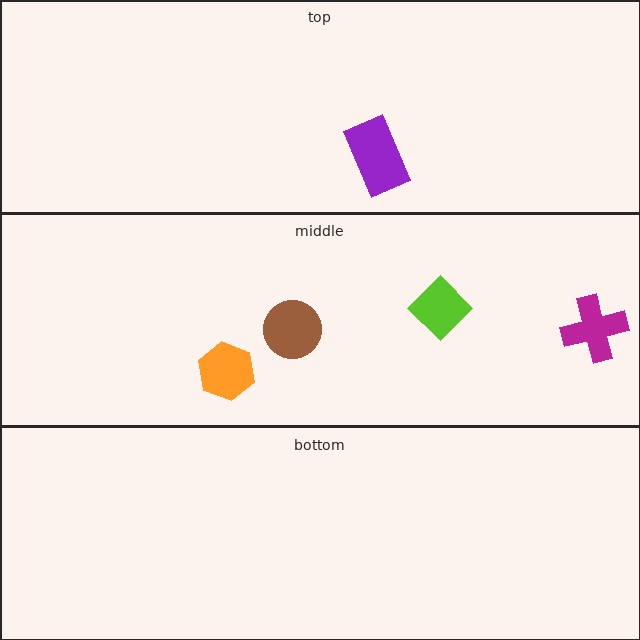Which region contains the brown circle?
The middle region.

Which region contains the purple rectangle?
The top region.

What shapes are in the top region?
The purple rectangle.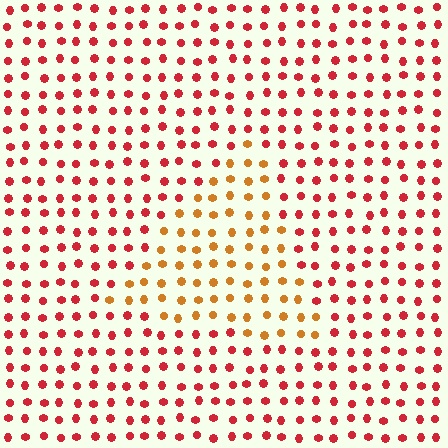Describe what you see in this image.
The image is filled with small red elements in a uniform arrangement. A triangle-shaped region is visible where the elements are tinted to a slightly different hue, forming a subtle color boundary.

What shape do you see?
I see a triangle.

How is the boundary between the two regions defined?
The boundary is defined purely by a slight shift in hue (about 37 degrees). Spacing, size, and orientation are identical on both sides.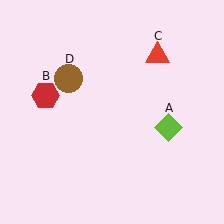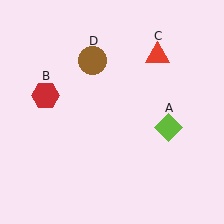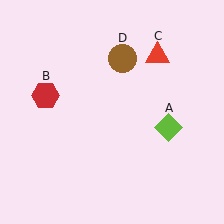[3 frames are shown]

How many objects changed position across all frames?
1 object changed position: brown circle (object D).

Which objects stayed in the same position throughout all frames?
Lime diamond (object A) and red hexagon (object B) and red triangle (object C) remained stationary.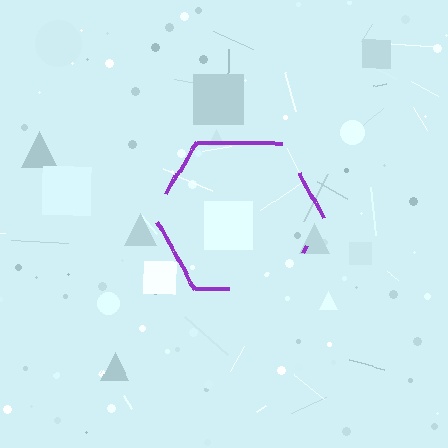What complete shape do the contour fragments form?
The contour fragments form a hexagon.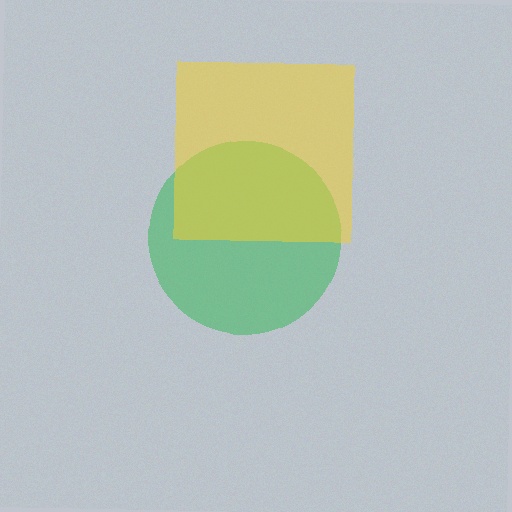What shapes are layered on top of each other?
The layered shapes are: a green circle, a yellow square.